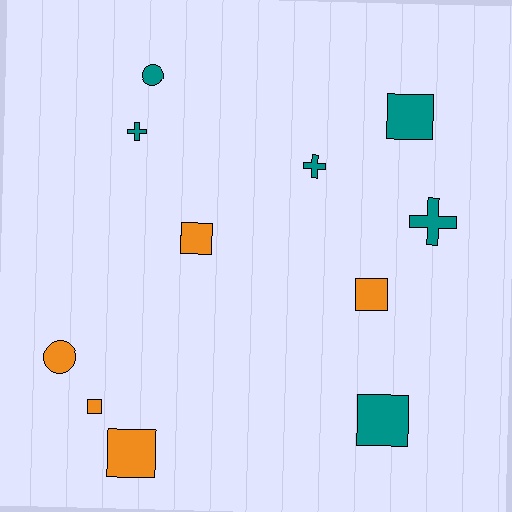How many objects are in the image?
There are 11 objects.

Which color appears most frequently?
Teal, with 6 objects.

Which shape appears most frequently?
Square, with 6 objects.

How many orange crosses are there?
There are no orange crosses.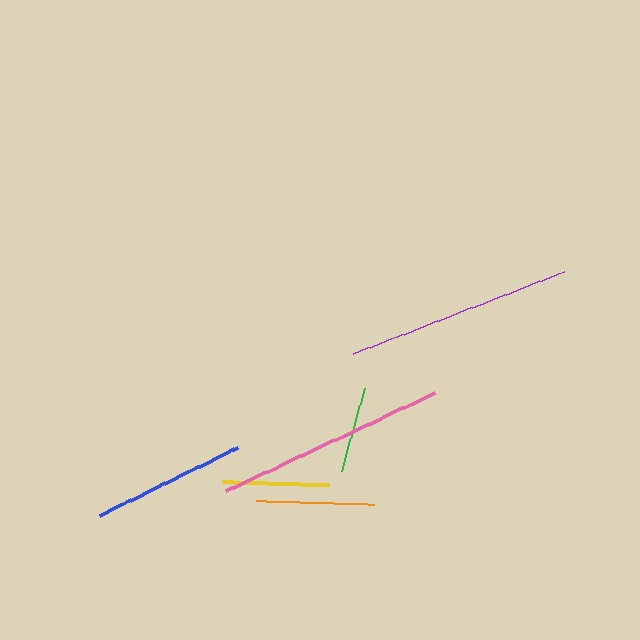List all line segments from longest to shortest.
From longest to shortest: pink, purple, blue, orange, yellow, green.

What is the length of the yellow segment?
The yellow segment is approximately 107 pixels long.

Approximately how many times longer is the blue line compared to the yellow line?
The blue line is approximately 1.4 times the length of the yellow line.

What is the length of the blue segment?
The blue segment is approximately 154 pixels long.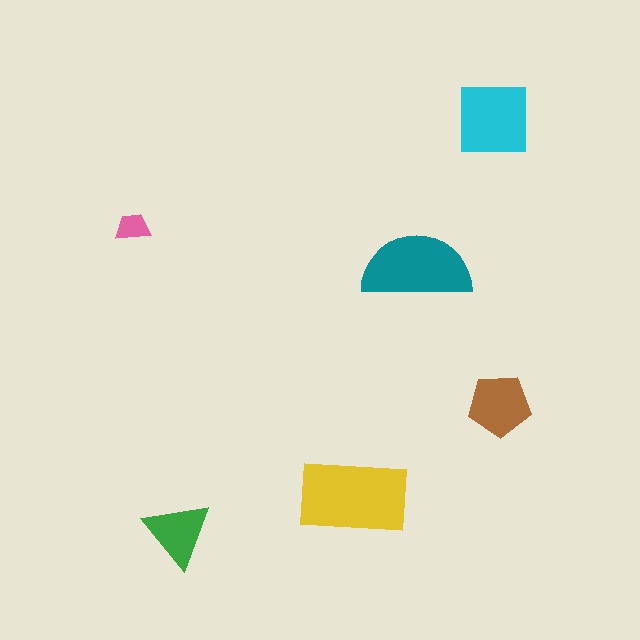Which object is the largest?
The yellow rectangle.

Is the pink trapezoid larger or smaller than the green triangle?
Smaller.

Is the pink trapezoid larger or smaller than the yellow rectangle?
Smaller.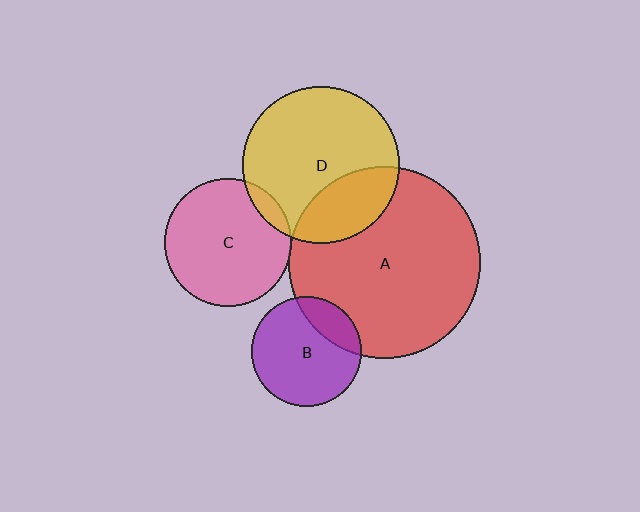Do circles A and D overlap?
Yes.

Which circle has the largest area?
Circle A (red).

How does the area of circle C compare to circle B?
Approximately 1.4 times.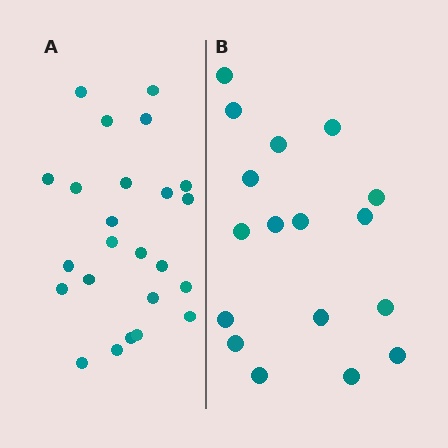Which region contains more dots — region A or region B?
Region A (the left region) has more dots.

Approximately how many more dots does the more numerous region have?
Region A has roughly 8 or so more dots than region B.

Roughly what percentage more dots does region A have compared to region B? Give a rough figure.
About 40% more.